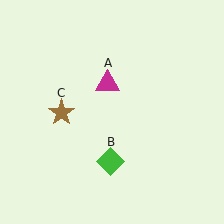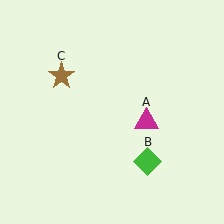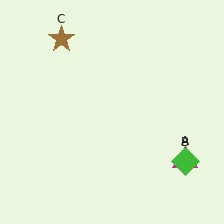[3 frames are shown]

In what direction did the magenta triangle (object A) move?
The magenta triangle (object A) moved down and to the right.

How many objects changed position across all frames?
3 objects changed position: magenta triangle (object A), green diamond (object B), brown star (object C).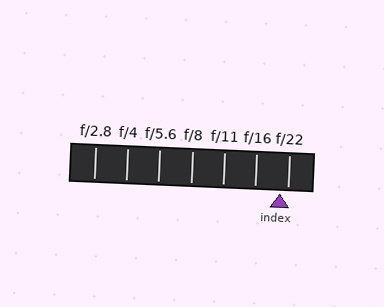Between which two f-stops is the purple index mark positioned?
The index mark is between f/16 and f/22.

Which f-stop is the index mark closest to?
The index mark is closest to f/22.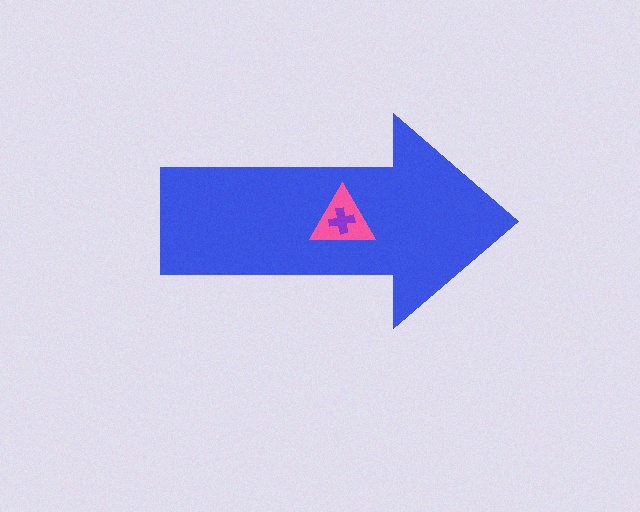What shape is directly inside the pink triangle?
The purple cross.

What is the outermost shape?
The blue arrow.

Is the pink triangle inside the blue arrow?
Yes.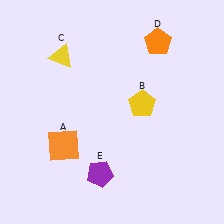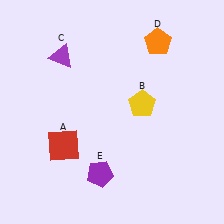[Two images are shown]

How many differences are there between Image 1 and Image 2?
There are 2 differences between the two images.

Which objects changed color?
A changed from orange to red. C changed from yellow to purple.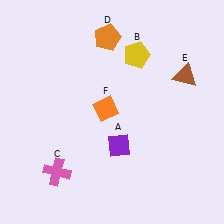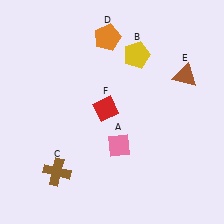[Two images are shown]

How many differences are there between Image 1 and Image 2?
There are 3 differences between the two images.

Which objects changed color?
A changed from purple to pink. C changed from pink to brown. F changed from orange to red.